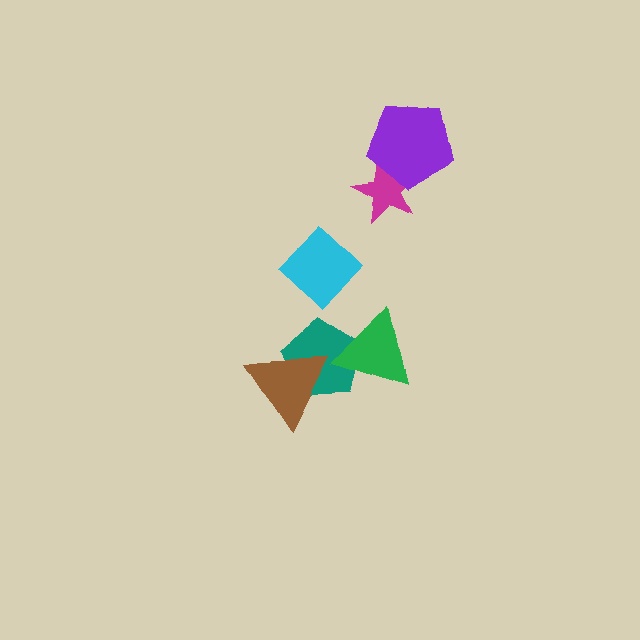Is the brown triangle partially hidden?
No, no other shape covers it.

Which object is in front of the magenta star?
The purple pentagon is in front of the magenta star.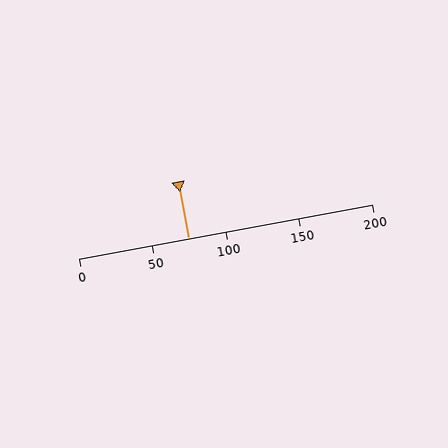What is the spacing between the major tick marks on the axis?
The major ticks are spaced 50 apart.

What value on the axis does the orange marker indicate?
The marker indicates approximately 75.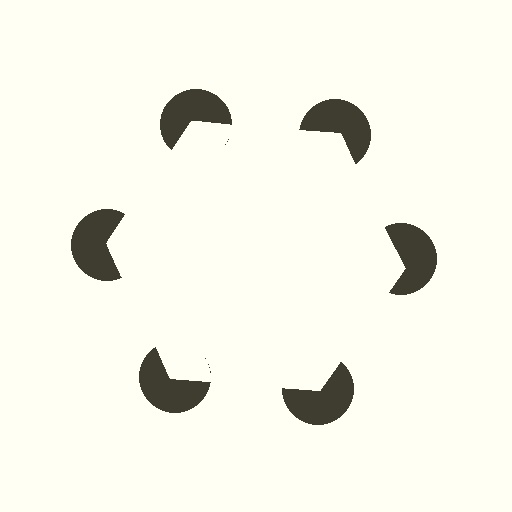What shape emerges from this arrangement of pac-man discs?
An illusory hexagon — its edges are inferred from the aligned wedge cuts in the pac-man discs, not physically drawn.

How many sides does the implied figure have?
6 sides.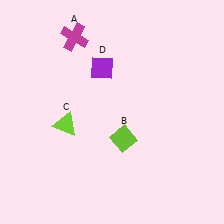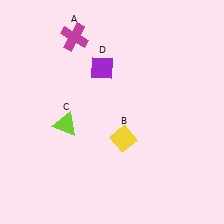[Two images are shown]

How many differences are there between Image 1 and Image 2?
There is 1 difference between the two images.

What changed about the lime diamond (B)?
In Image 1, B is lime. In Image 2, it changed to yellow.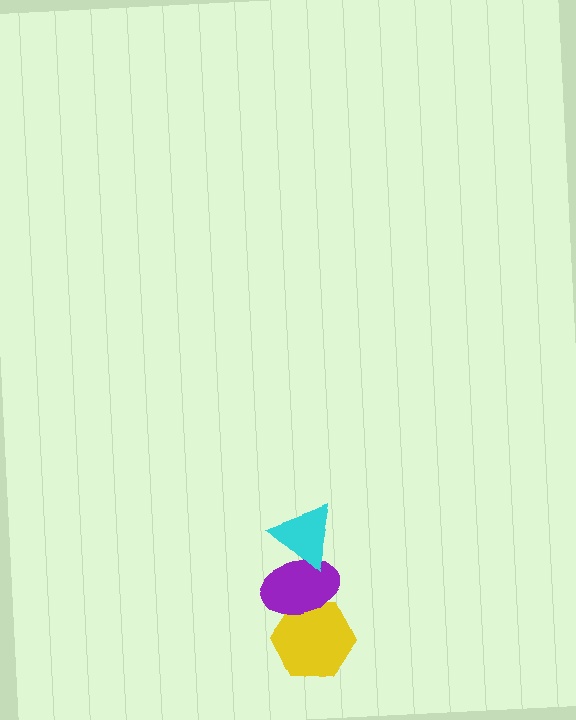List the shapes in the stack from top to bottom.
From top to bottom: the cyan triangle, the purple ellipse, the yellow hexagon.